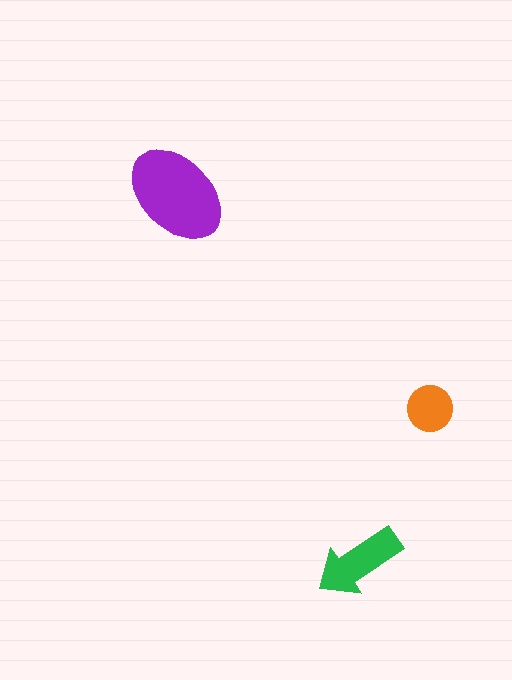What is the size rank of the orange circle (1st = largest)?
3rd.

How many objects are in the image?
There are 3 objects in the image.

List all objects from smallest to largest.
The orange circle, the green arrow, the purple ellipse.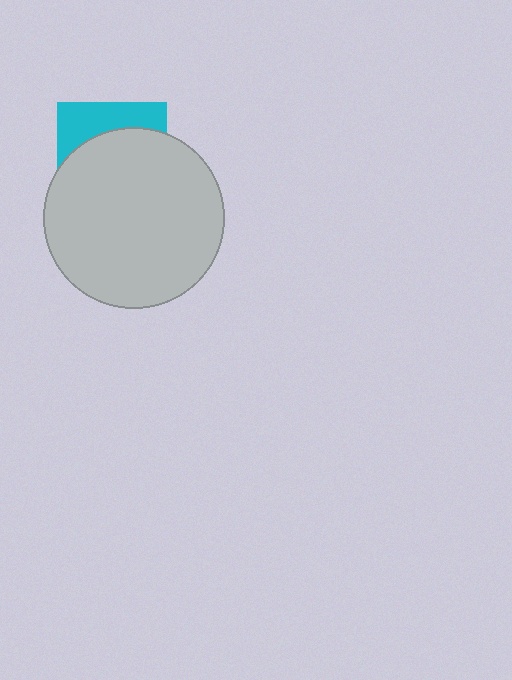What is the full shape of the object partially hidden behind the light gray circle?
The partially hidden object is a cyan square.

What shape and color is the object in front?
The object in front is a light gray circle.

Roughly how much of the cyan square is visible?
A small part of it is visible (roughly 32%).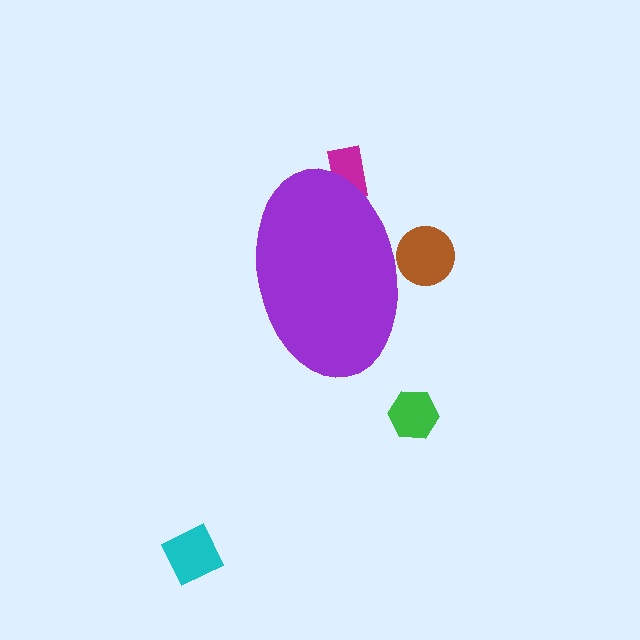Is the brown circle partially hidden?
Yes, the brown circle is partially hidden behind the purple ellipse.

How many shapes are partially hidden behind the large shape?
2 shapes are partially hidden.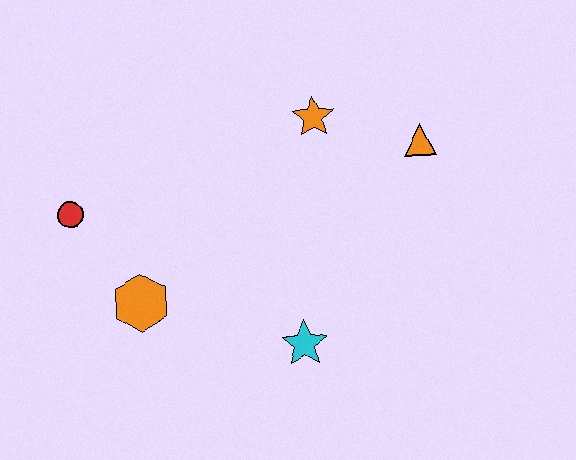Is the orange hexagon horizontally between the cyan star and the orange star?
No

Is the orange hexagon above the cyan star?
Yes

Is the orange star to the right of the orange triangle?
No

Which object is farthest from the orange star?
The red circle is farthest from the orange star.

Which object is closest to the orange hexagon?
The red circle is closest to the orange hexagon.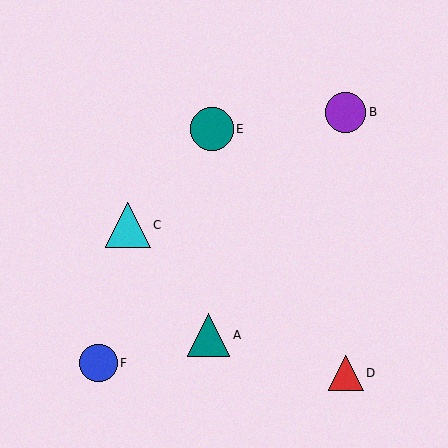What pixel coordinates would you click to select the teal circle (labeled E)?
Click at (212, 129) to select the teal circle E.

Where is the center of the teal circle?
The center of the teal circle is at (212, 129).